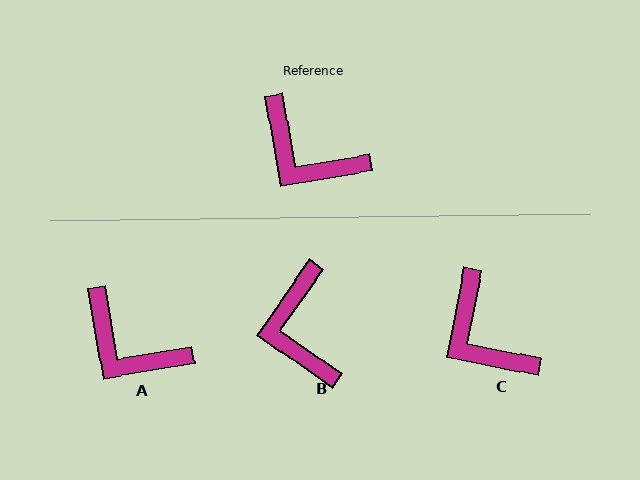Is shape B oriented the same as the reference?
No, it is off by about 45 degrees.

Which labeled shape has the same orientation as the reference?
A.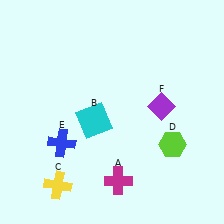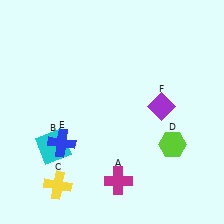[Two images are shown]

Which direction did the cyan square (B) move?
The cyan square (B) moved left.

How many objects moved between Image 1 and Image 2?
1 object moved between the two images.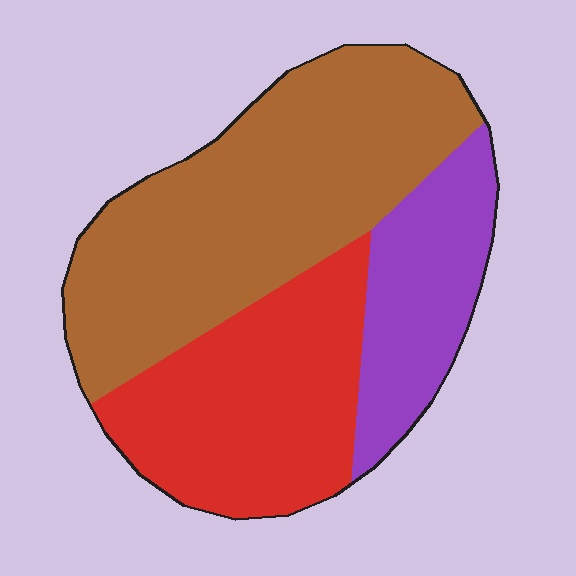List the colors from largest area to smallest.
From largest to smallest: brown, red, purple.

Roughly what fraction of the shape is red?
Red takes up about one third (1/3) of the shape.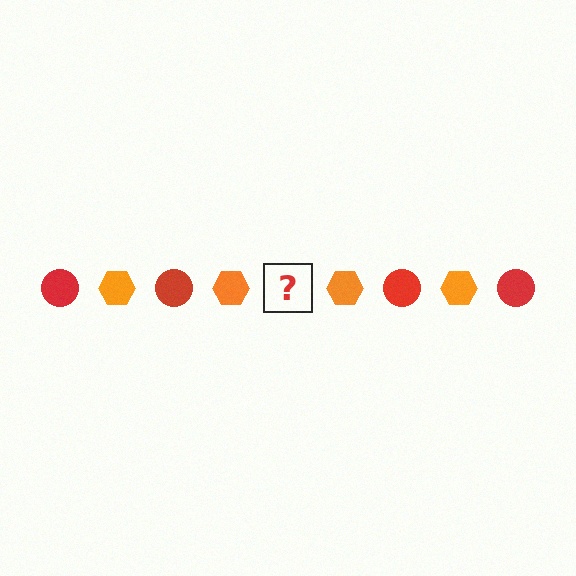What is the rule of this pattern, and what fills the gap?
The rule is that the pattern alternates between red circle and orange hexagon. The gap should be filled with a red circle.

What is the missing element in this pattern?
The missing element is a red circle.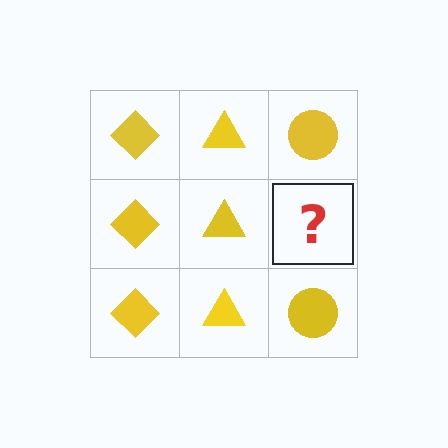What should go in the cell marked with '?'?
The missing cell should contain a yellow circle.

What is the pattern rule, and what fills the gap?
The rule is that each column has a consistent shape. The gap should be filled with a yellow circle.